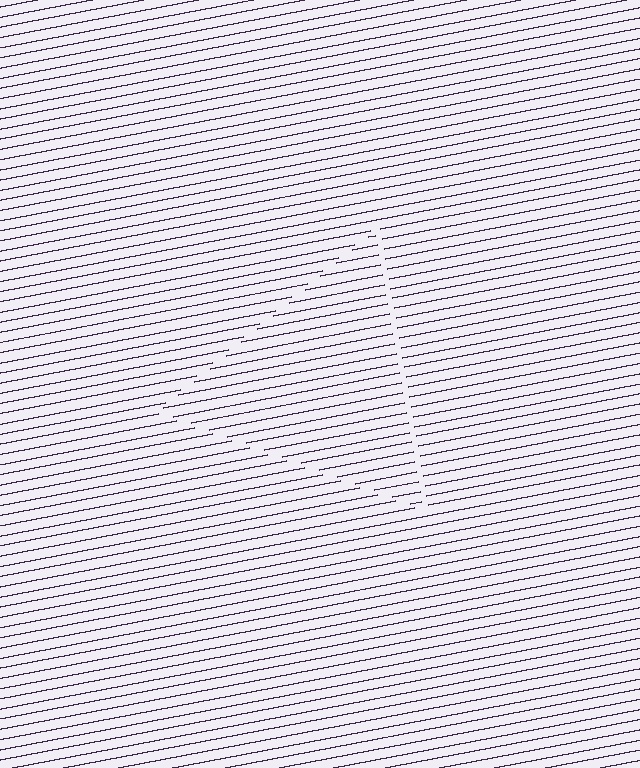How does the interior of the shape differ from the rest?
The interior of the shape contains the same grating, shifted by half a period — the contour is defined by the phase discontinuity where line-ends from the inner and outer gratings abut.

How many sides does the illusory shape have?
3 sides — the line-ends trace a triangle.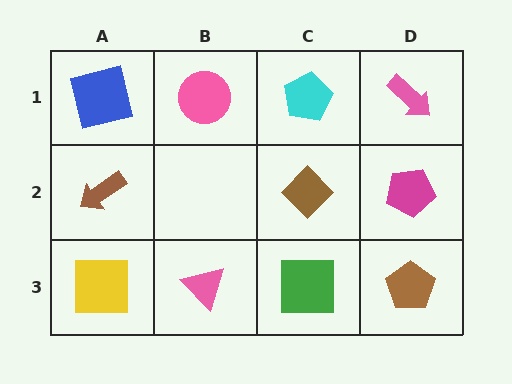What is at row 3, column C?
A green square.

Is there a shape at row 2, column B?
No, that cell is empty.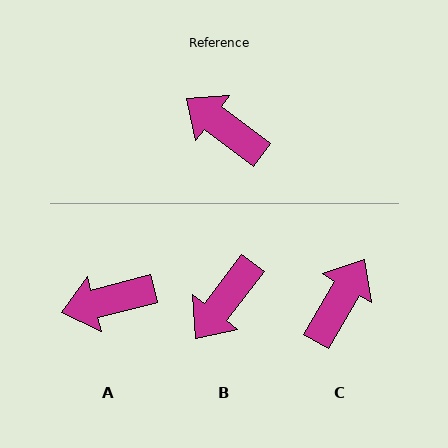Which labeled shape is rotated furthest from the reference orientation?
B, about 89 degrees away.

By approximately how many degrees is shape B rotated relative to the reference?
Approximately 89 degrees counter-clockwise.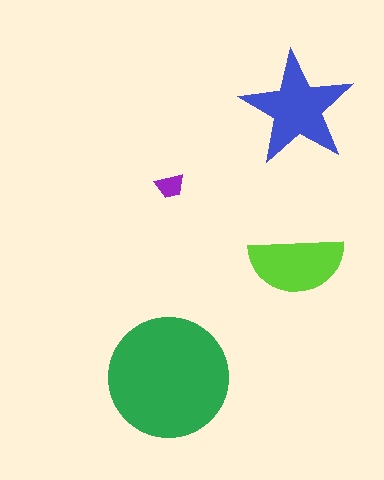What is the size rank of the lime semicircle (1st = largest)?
3rd.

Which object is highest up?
The blue star is topmost.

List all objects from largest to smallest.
The green circle, the blue star, the lime semicircle, the purple trapezoid.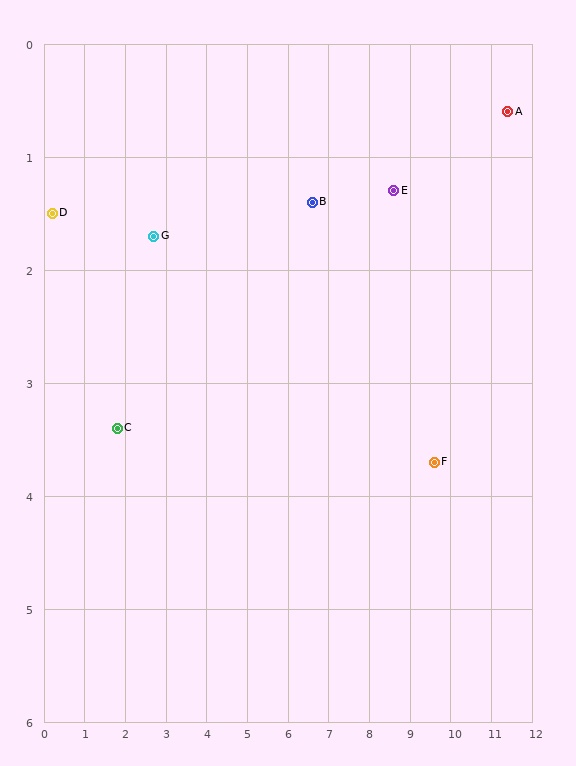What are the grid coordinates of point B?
Point B is at approximately (6.6, 1.4).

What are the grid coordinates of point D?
Point D is at approximately (0.2, 1.5).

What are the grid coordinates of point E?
Point E is at approximately (8.6, 1.3).